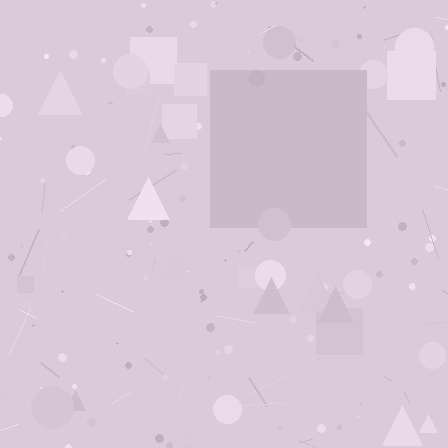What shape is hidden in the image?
A square is hidden in the image.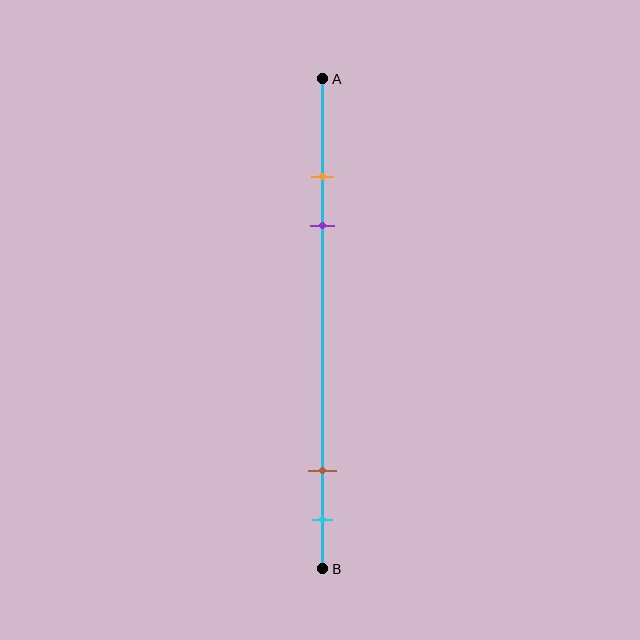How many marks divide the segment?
There are 4 marks dividing the segment.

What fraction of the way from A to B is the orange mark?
The orange mark is approximately 20% (0.2) of the way from A to B.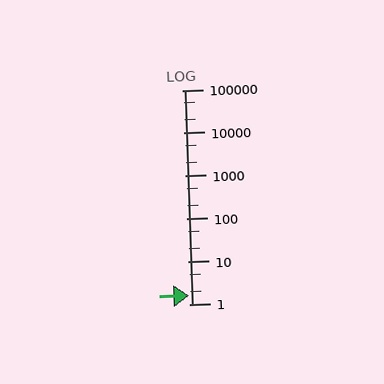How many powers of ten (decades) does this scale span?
The scale spans 5 decades, from 1 to 100000.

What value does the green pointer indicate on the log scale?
The pointer indicates approximately 1.6.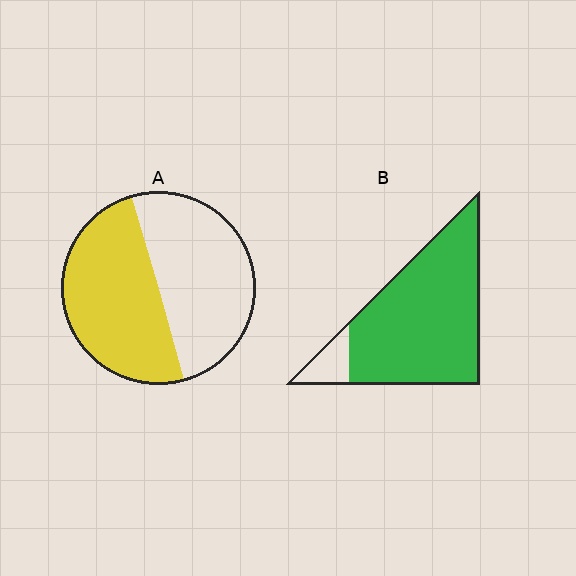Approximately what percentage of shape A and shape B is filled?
A is approximately 50% and B is approximately 90%.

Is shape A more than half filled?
Roughly half.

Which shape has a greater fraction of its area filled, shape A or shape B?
Shape B.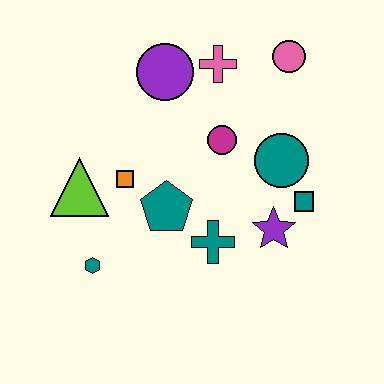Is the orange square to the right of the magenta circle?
No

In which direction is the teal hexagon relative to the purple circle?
The teal hexagon is below the purple circle.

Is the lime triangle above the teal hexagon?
Yes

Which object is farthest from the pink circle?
The teal hexagon is farthest from the pink circle.